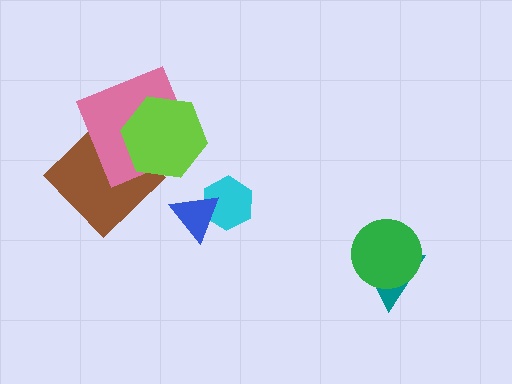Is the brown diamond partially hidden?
Yes, it is partially covered by another shape.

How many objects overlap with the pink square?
2 objects overlap with the pink square.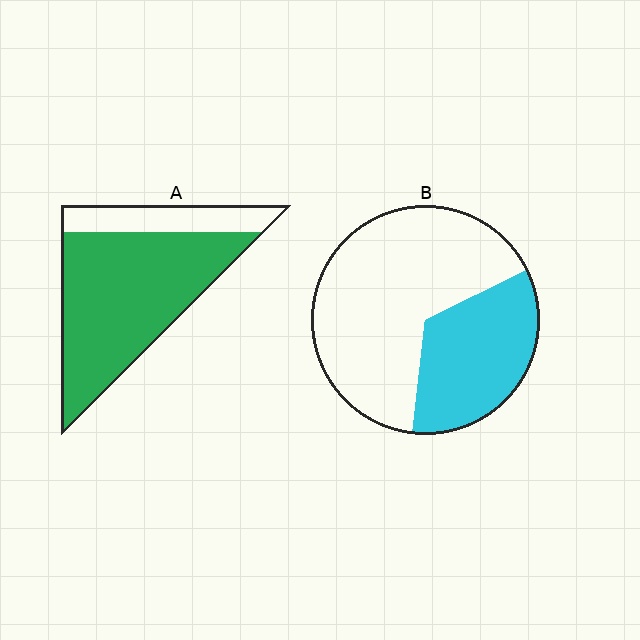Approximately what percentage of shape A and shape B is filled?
A is approximately 80% and B is approximately 35%.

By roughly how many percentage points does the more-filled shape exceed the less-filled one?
By roughly 45 percentage points (A over B).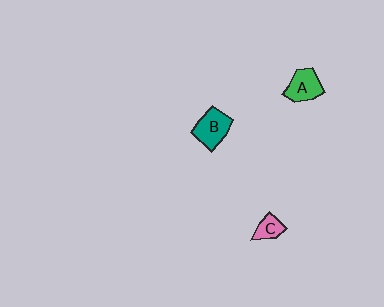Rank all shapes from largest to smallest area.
From largest to smallest: B (teal), A (green), C (pink).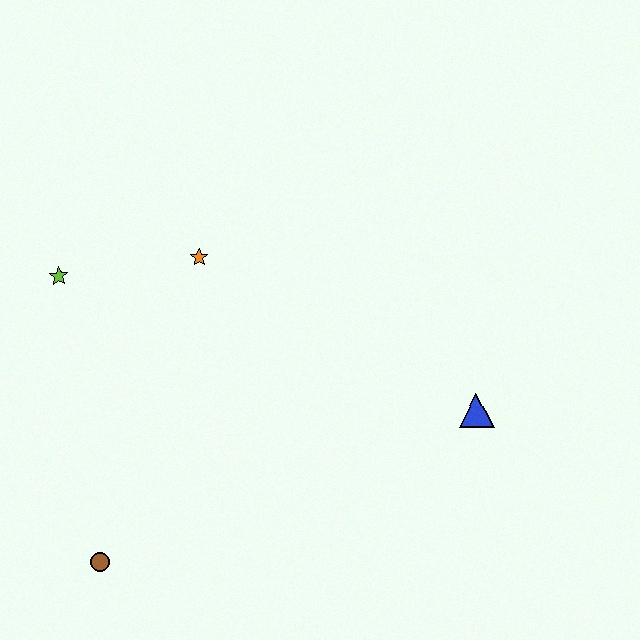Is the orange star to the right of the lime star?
Yes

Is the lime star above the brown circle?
Yes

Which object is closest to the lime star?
The orange star is closest to the lime star.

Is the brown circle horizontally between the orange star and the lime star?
Yes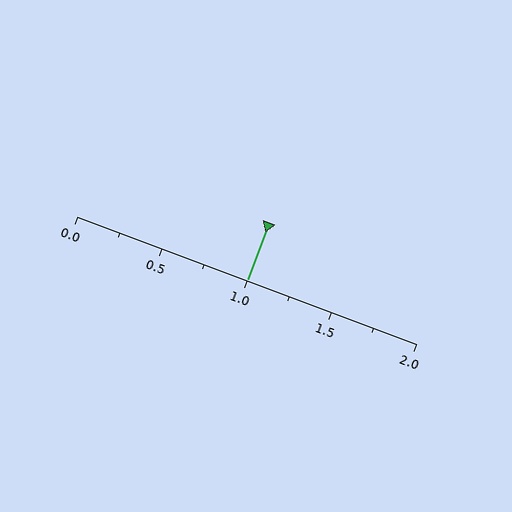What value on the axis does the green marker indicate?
The marker indicates approximately 1.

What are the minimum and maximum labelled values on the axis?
The axis runs from 0.0 to 2.0.